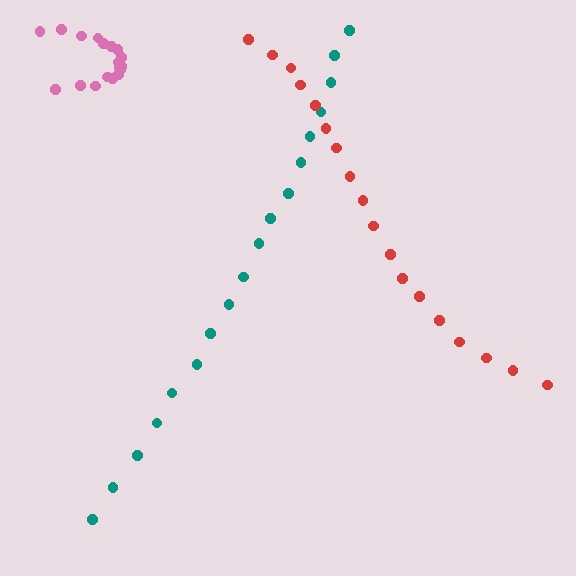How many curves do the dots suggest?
There are 3 distinct paths.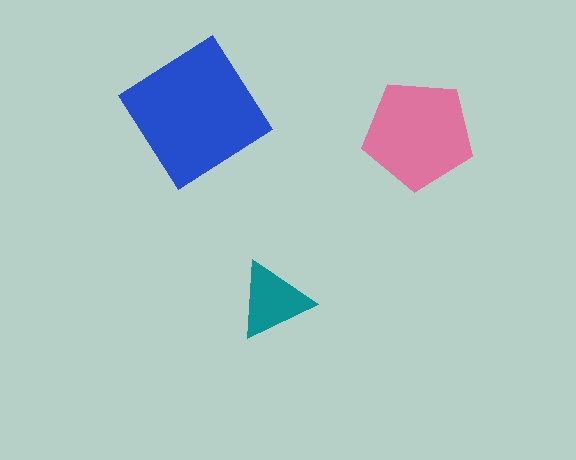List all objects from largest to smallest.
The blue diamond, the pink pentagon, the teal triangle.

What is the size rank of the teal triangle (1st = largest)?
3rd.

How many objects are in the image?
There are 3 objects in the image.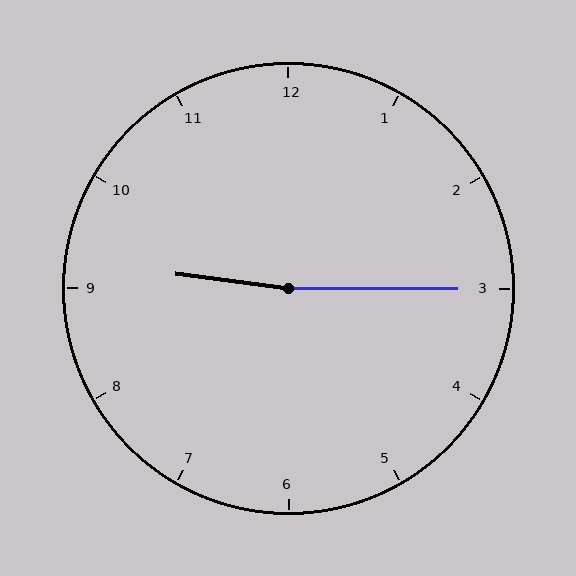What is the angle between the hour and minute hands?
Approximately 172 degrees.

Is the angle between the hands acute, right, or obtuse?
It is obtuse.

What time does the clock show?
9:15.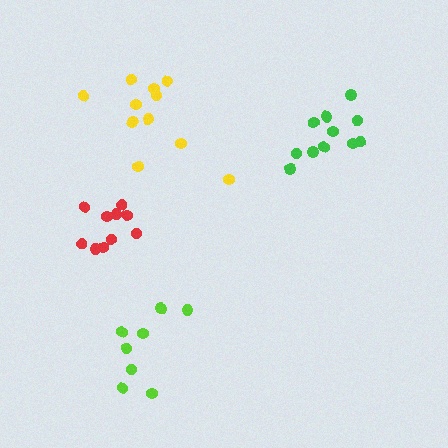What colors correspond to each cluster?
The clusters are colored: red, green, lime, yellow.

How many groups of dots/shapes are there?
There are 4 groups.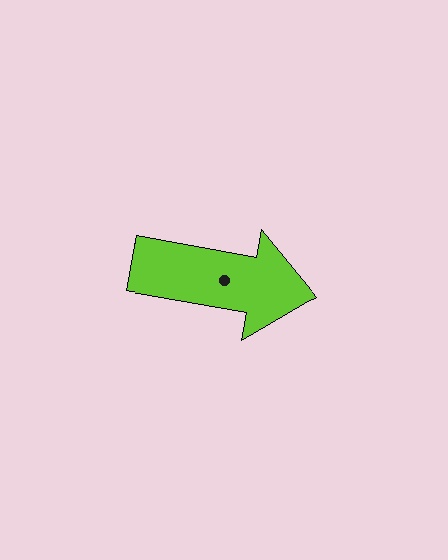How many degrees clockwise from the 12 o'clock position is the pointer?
Approximately 100 degrees.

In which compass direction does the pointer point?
East.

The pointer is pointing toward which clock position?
Roughly 3 o'clock.